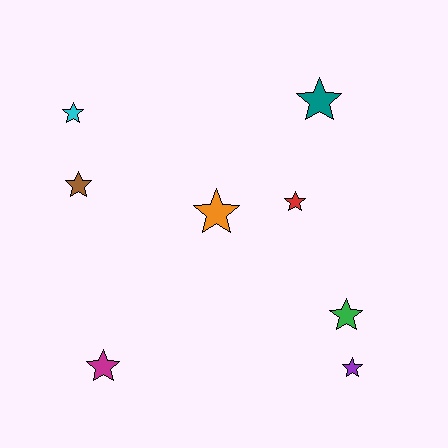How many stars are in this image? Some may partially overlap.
There are 8 stars.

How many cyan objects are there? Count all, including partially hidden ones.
There is 1 cyan object.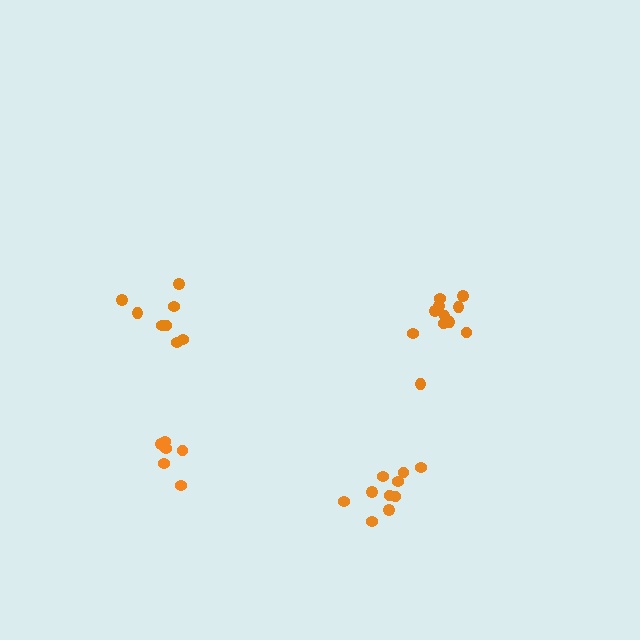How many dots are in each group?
Group 1: 11 dots, Group 2: 8 dots, Group 3: 6 dots, Group 4: 10 dots (35 total).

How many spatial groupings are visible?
There are 4 spatial groupings.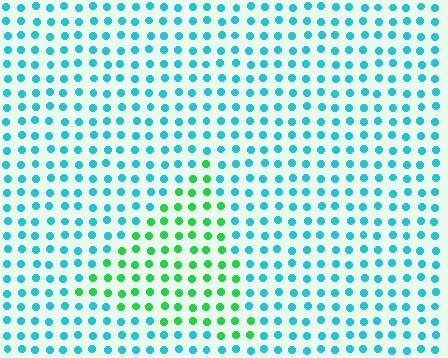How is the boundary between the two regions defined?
The boundary is defined purely by a slight shift in hue (about 54 degrees). Spacing, size, and orientation are identical on both sides.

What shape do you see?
I see a triangle.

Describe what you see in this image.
The image is filled with small cyan elements in a uniform arrangement. A triangle-shaped region is visible where the elements are tinted to a slightly different hue, forming a subtle color boundary.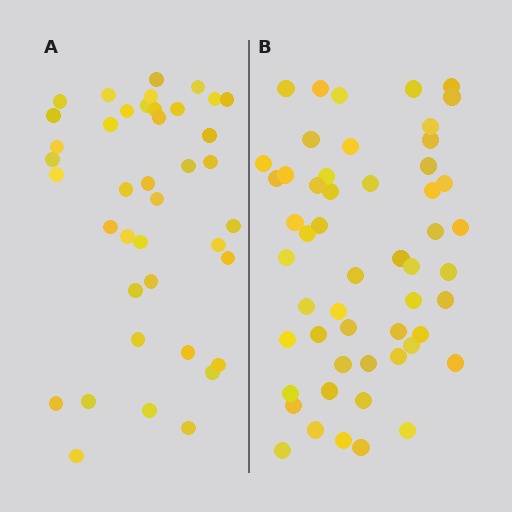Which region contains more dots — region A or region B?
Region B (the right region) has more dots.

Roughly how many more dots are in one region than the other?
Region B has approximately 15 more dots than region A.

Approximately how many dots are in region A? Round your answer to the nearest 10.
About 40 dots.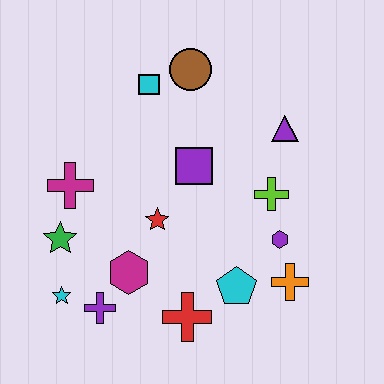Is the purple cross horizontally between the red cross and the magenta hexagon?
No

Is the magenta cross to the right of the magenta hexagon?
No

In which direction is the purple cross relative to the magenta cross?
The purple cross is below the magenta cross.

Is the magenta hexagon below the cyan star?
No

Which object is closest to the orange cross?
The purple hexagon is closest to the orange cross.